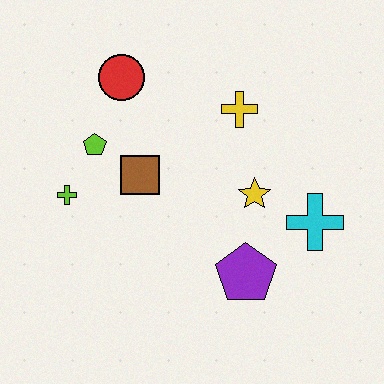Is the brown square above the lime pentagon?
No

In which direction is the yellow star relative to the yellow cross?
The yellow star is below the yellow cross.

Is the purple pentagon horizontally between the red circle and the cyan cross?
Yes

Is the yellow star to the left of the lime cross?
No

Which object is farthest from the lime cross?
The cyan cross is farthest from the lime cross.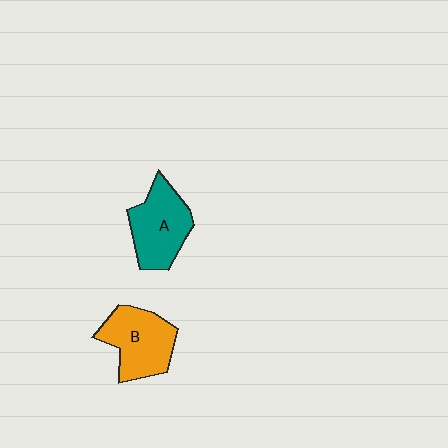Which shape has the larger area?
Shape B (orange).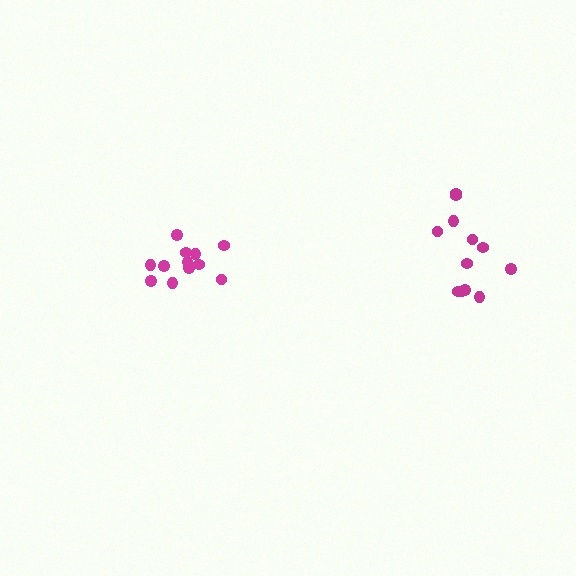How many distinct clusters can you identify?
There are 2 distinct clusters.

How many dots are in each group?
Group 1: 12 dots, Group 2: 12 dots (24 total).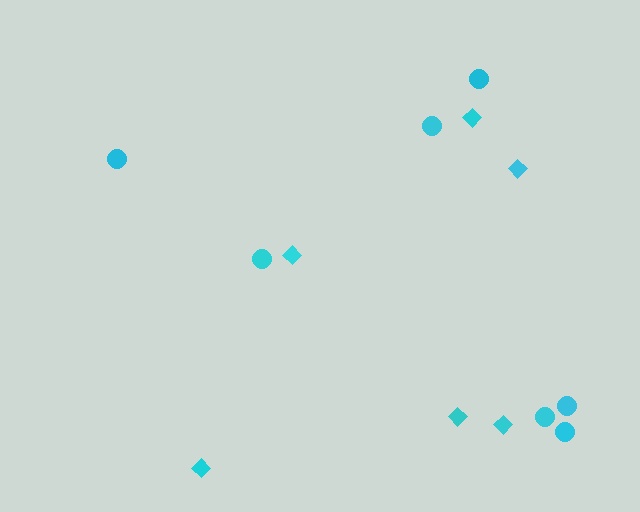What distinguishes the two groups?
There are 2 groups: one group of circles (7) and one group of diamonds (6).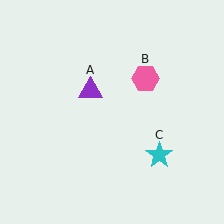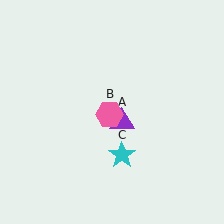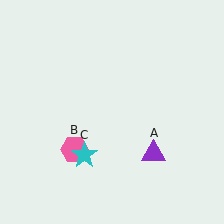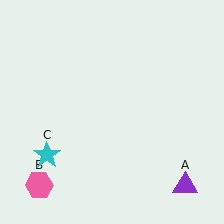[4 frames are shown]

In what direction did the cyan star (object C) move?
The cyan star (object C) moved left.